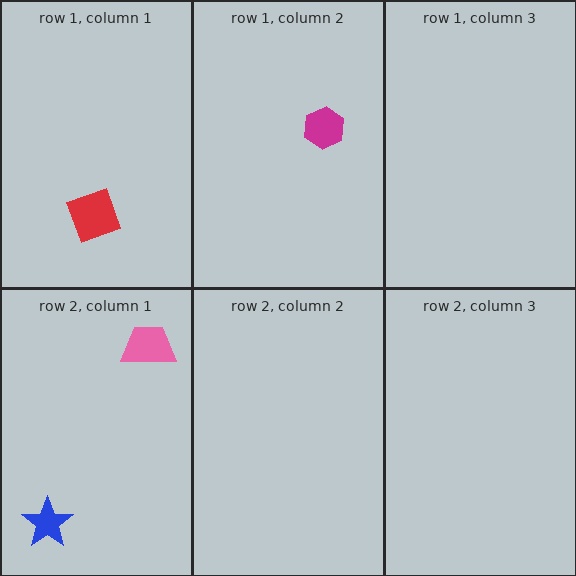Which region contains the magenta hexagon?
The row 1, column 2 region.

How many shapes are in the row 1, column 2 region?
1.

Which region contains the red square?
The row 1, column 1 region.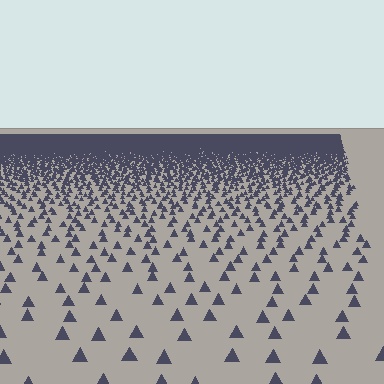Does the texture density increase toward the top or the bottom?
Density increases toward the top.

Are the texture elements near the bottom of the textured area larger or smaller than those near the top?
Larger. Near the bottom, elements are closer to the viewer and appear at a bigger on-screen size.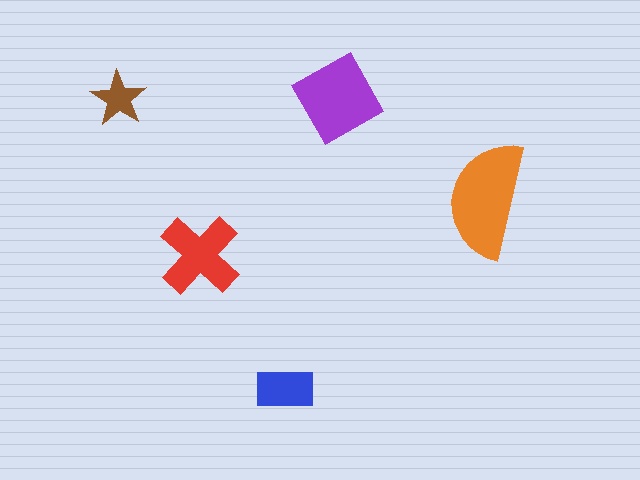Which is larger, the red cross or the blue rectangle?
The red cross.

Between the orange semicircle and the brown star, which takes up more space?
The orange semicircle.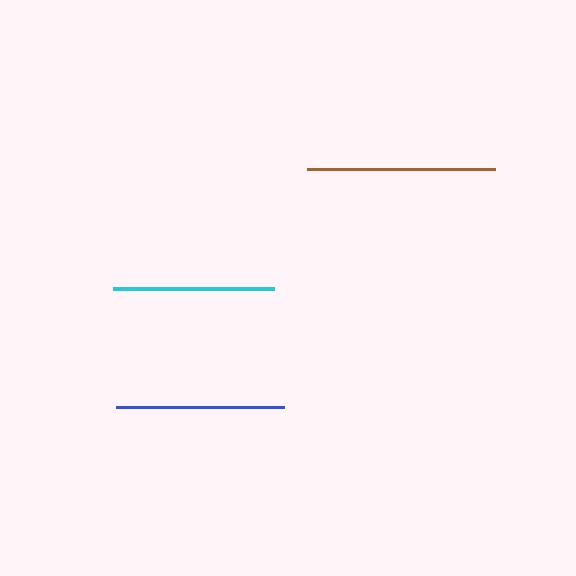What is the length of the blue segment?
The blue segment is approximately 168 pixels long.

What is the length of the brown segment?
The brown segment is approximately 188 pixels long.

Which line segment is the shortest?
The cyan line is the shortest at approximately 161 pixels.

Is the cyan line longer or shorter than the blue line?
The blue line is longer than the cyan line.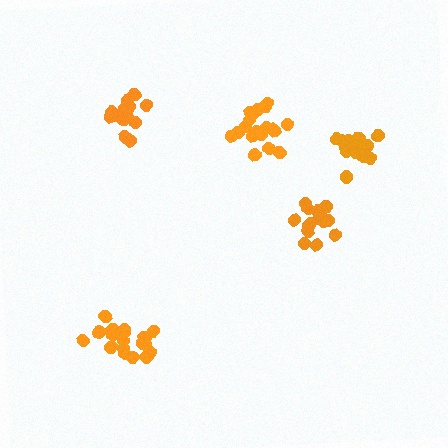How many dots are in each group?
Group 1: 19 dots, Group 2: 16 dots, Group 3: 19 dots, Group 4: 17 dots, Group 5: 15 dots (86 total).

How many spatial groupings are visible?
There are 5 spatial groupings.